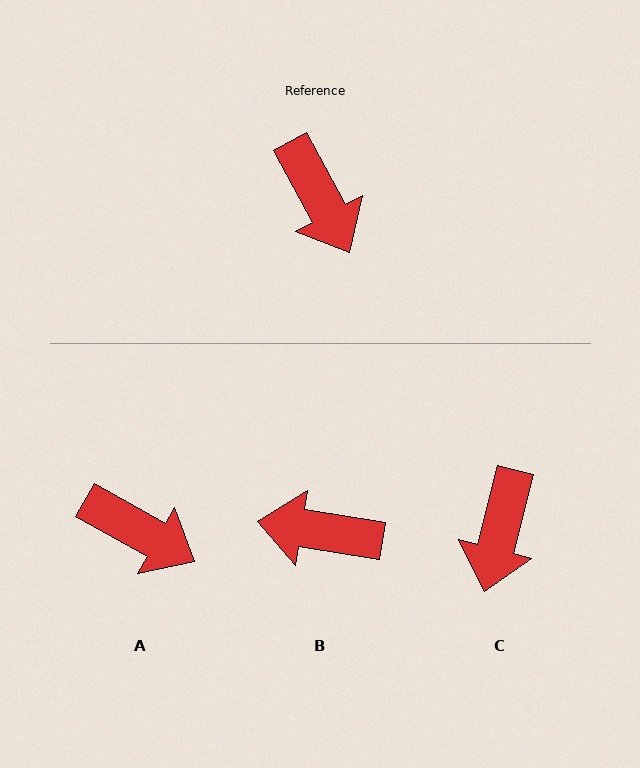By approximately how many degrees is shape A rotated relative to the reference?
Approximately 32 degrees counter-clockwise.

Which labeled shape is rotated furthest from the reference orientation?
B, about 127 degrees away.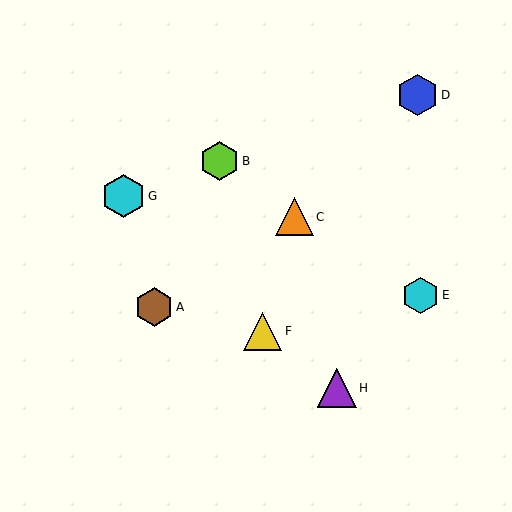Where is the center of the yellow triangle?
The center of the yellow triangle is at (263, 331).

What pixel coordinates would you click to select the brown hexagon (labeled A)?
Click at (154, 307) to select the brown hexagon A.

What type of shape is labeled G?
Shape G is a cyan hexagon.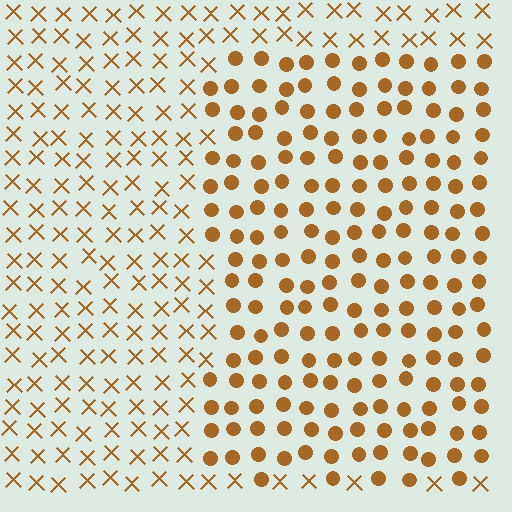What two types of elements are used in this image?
The image uses circles inside the rectangle region and X marks outside it.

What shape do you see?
I see a rectangle.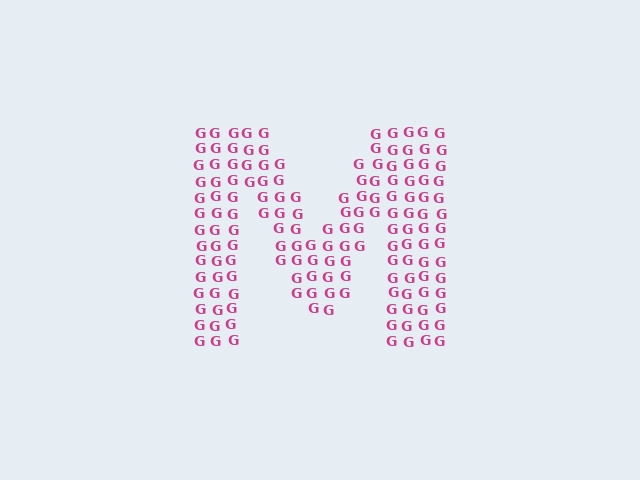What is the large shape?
The large shape is the letter M.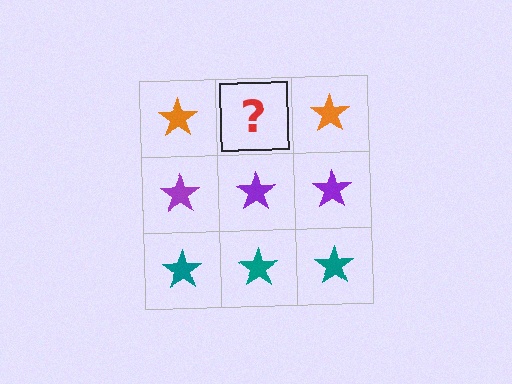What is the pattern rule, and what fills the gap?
The rule is that each row has a consistent color. The gap should be filled with an orange star.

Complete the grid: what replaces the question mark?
The question mark should be replaced with an orange star.